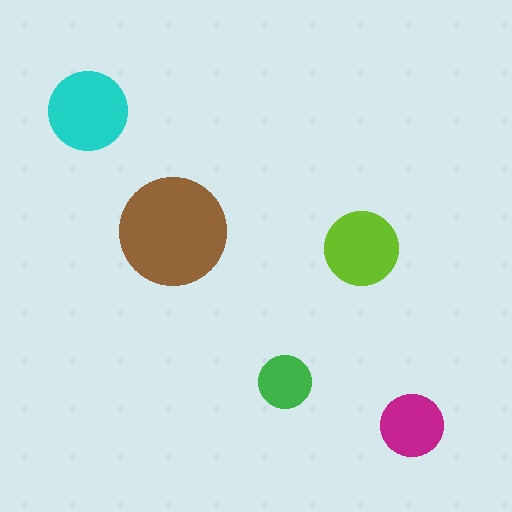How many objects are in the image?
There are 5 objects in the image.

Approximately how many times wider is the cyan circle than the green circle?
About 1.5 times wider.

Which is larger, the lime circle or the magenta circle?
The lime one.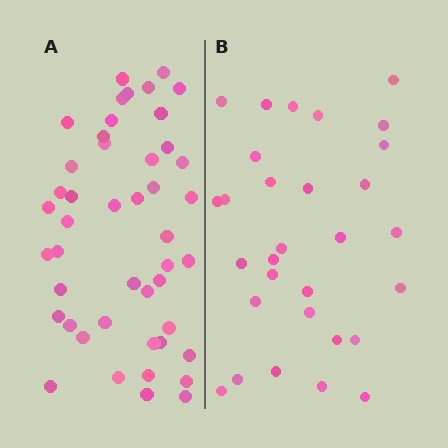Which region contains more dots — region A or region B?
Region A (the left region) has more dots.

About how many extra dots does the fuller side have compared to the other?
Region A has approximately 15 more dots than region B.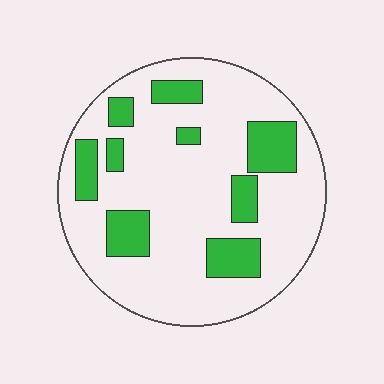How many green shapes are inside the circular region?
9.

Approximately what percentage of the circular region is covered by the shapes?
Approximately 20%.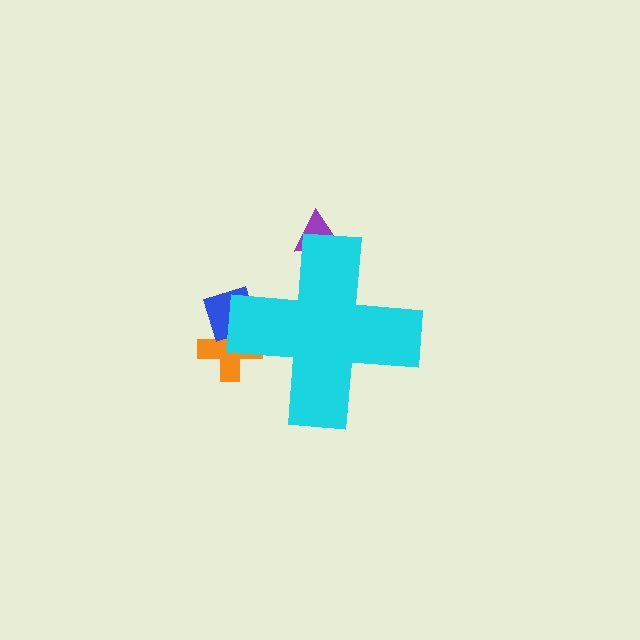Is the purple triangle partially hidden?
Yes, the purple triangle is partially hidden behind the cyan cross.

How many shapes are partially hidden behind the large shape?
3 shapes are partially hidden.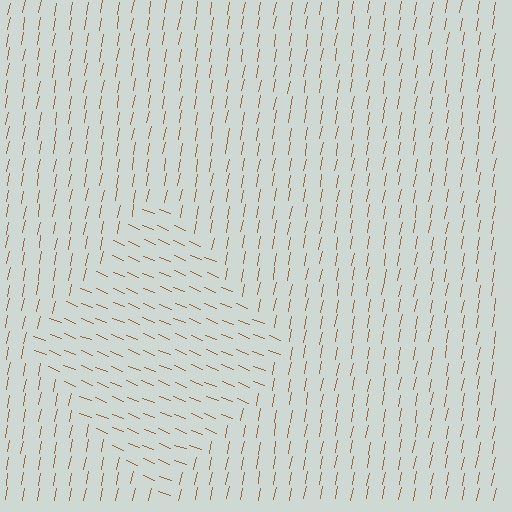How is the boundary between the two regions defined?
The boundary is defined purely by a change in line orientation (approximately 79 degrees difference). All lines are the same color and thickness.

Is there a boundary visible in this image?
Yes, there is a texture boundary formed by a change in line orientation.